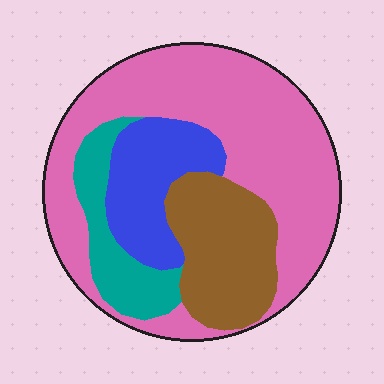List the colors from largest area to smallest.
From largest to smallest: pink, brown, blue, teal.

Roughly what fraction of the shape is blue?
Blue takes up about one sixth (1/6) of the shape.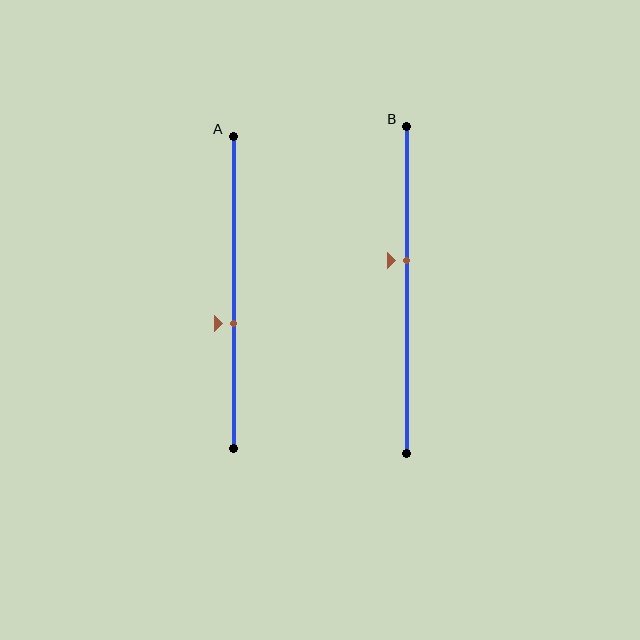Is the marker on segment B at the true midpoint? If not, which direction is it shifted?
No, the marker on segment B is shifted upward by about 9% of the segment length.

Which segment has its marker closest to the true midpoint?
Segment B has its marker closest to the true midpoint.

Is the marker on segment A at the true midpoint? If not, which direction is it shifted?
No, the marker on segment A is shifted downward by about 10% of the segment length.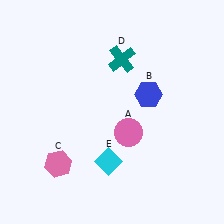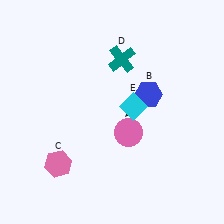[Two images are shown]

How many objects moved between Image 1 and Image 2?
1 object moved between the two images.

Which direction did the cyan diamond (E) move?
The cyan diamond (E) moved up.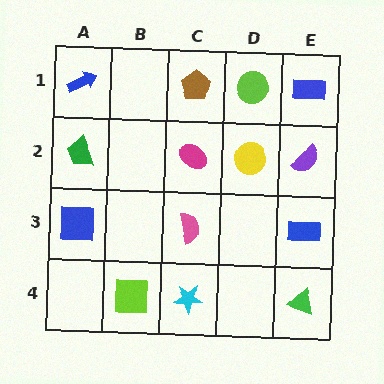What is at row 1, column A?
A blue arrow.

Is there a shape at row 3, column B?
No, that cell is empty.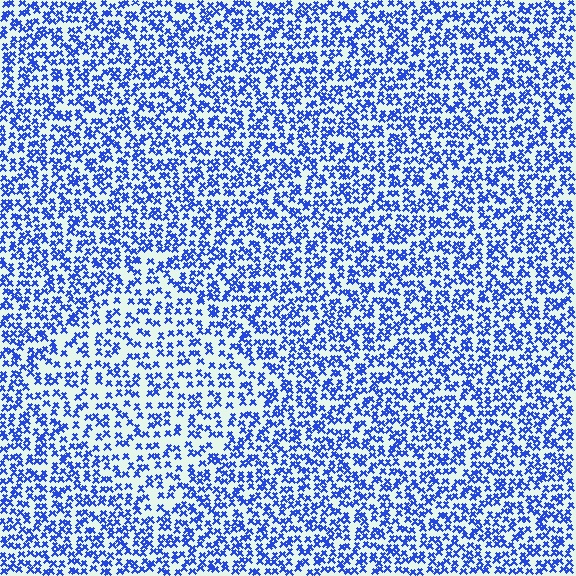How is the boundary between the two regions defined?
The boundary is defined by a change in element density (approximately 1.6x ratio). All elements are the same color, size, and shape.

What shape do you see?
I see a diamond.